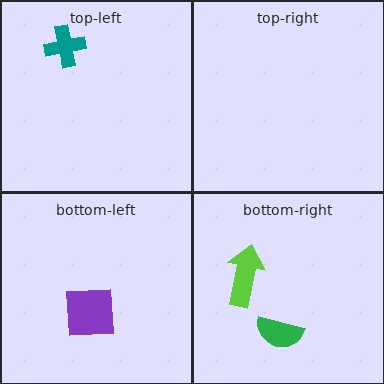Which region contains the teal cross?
The top-left region.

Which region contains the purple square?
The bottom-left region.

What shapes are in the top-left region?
The teal cross.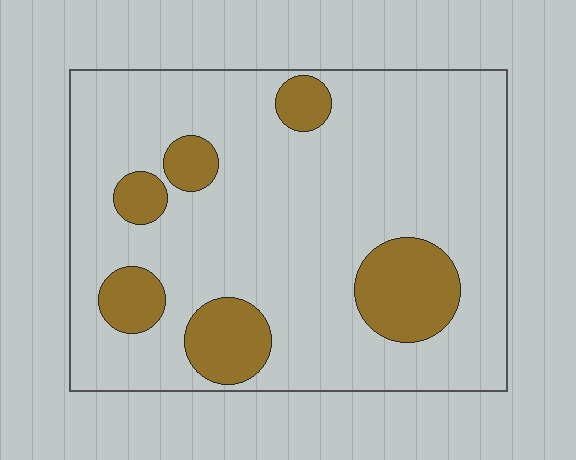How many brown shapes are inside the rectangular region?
6.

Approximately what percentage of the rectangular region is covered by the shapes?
Approximately 20%.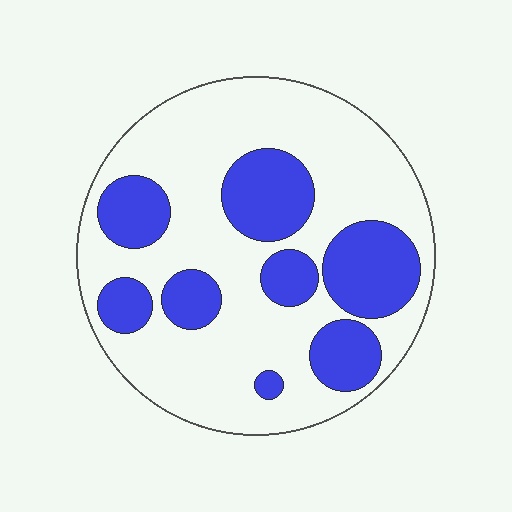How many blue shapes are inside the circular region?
8.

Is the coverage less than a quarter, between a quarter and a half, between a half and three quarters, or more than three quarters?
Between a quarter and a half.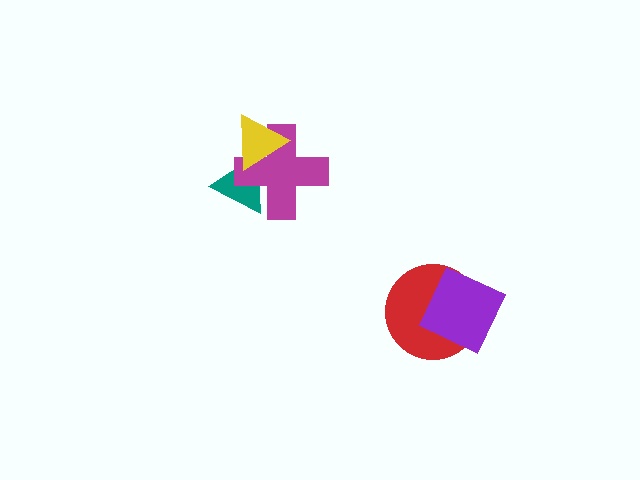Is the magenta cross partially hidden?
Yes, it is partially covered by another shape.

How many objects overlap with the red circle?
1 object overlaps with the red circle.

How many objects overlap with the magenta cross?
2 objects overlap with the magenta cross.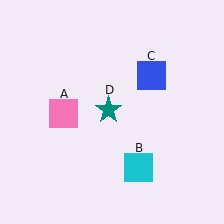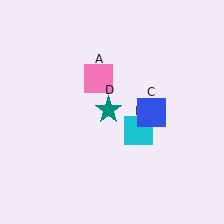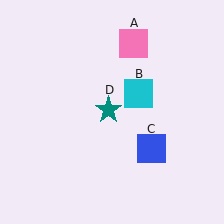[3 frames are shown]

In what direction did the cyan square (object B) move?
The cyan square (object B) moved up.